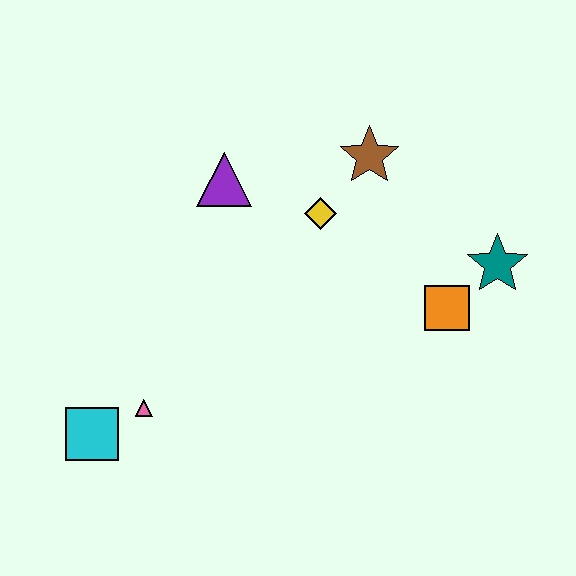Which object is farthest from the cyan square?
The teal star is farthest from the cyan square.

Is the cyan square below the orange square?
Yes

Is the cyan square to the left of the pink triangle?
Yes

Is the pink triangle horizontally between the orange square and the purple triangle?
No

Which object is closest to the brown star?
The yellow diamond is closest to the brown star.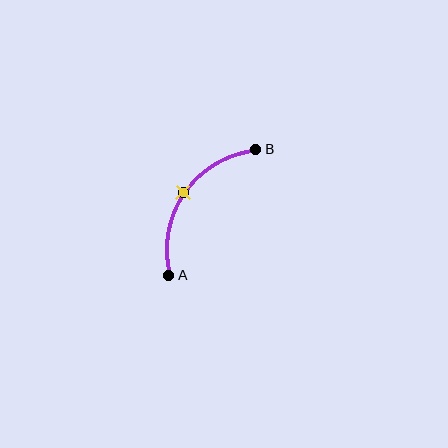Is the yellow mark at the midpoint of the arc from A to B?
Yes. The yellow mark lies on the arc at equal arc-length from both A and B — it is the arc midpoint.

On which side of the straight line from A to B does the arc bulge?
The arc bulges above and to the left of the straight line connecting A and B.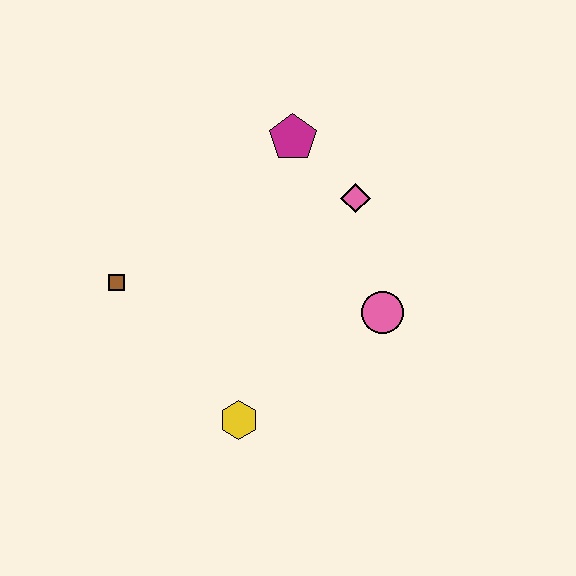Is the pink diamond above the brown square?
Yes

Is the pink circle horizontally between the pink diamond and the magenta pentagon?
No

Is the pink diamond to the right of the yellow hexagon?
Yes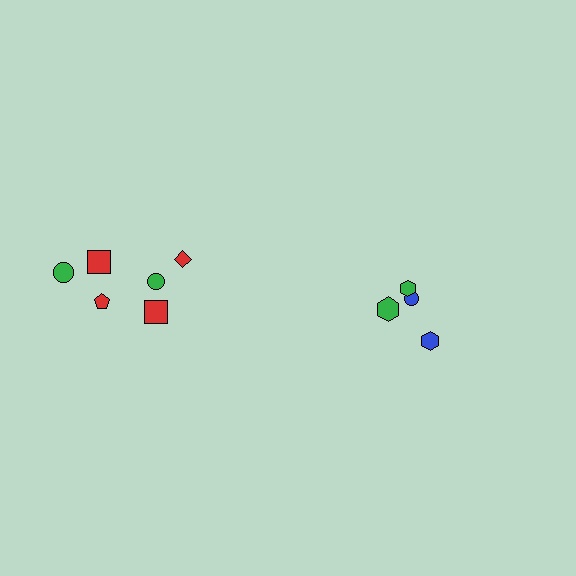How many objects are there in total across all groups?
There are 10 objects.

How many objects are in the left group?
There are 6 objects.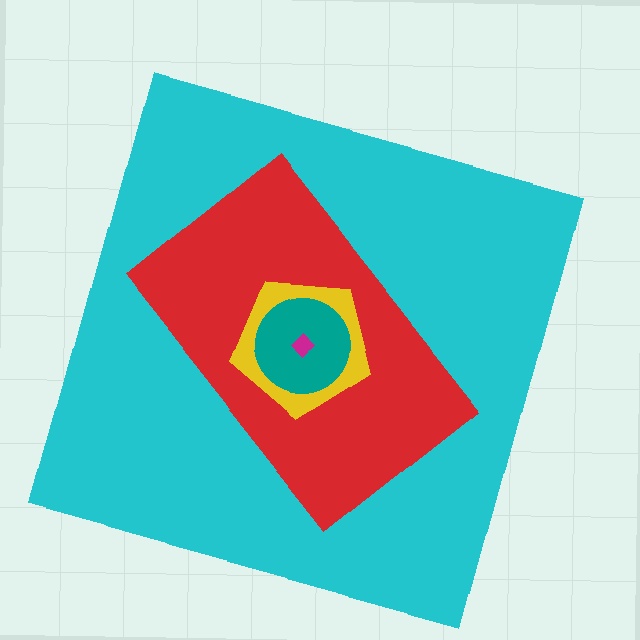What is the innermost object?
The magenta diamond.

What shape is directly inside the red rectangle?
The yellow pentagon.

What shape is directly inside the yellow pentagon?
The teal circle.